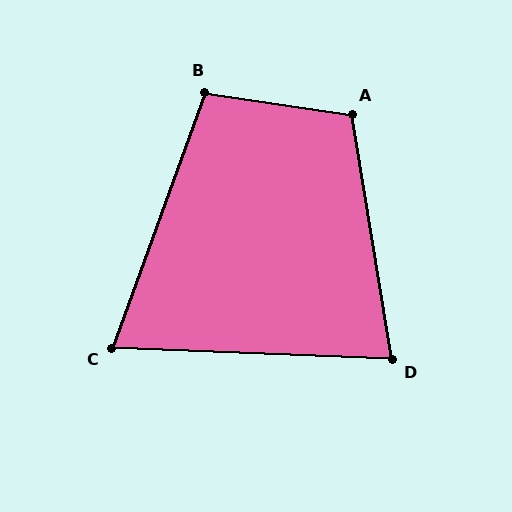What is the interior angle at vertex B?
Approximately 102 degrees (obtuse).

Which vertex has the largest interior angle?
A, at approximately 108 degrees.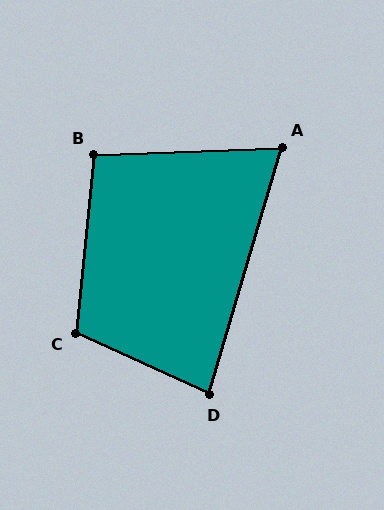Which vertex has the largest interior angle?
C, at approximately 109 degrees.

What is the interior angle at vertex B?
Approximately 98 degrees (obtuse).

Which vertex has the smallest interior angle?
A, at approximately 71 degrees.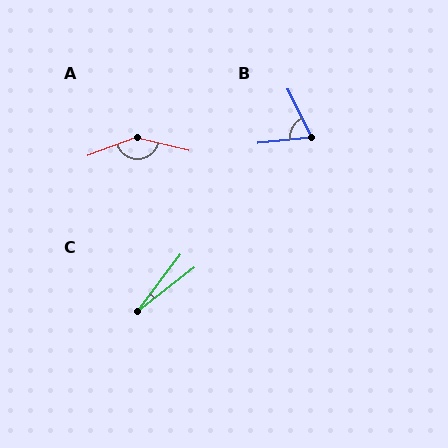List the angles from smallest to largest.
C (15°), B (70°), A (145°).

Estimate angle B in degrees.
Approximately 70 degrees.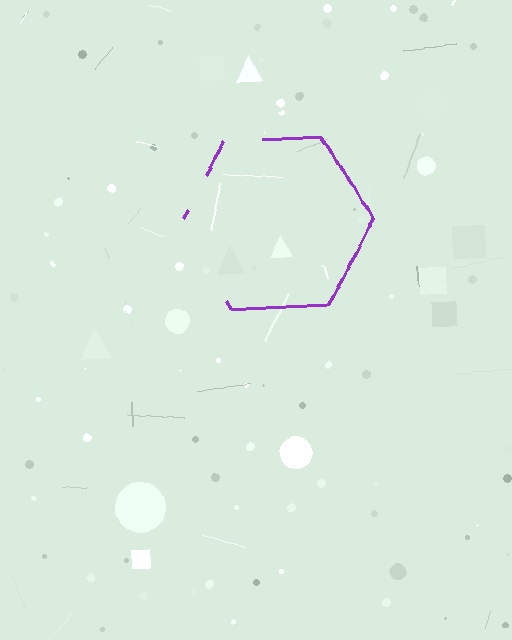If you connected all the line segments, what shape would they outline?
They would outline a hexagon.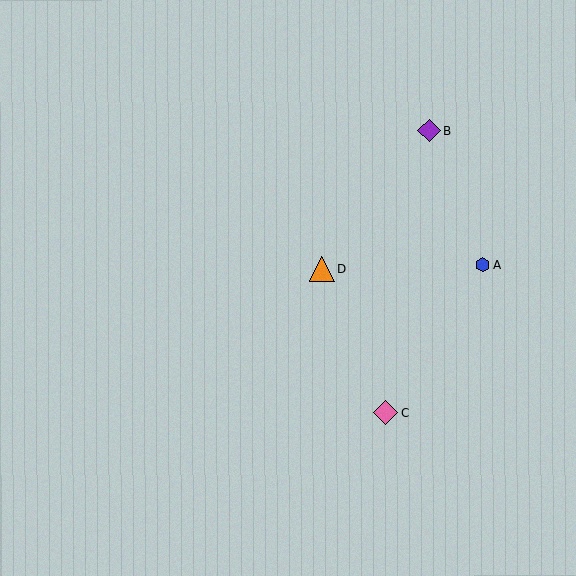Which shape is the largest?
The orange triangle (labeled D) is the largest.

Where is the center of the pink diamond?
The center of the pink diamond is at (386, 413).